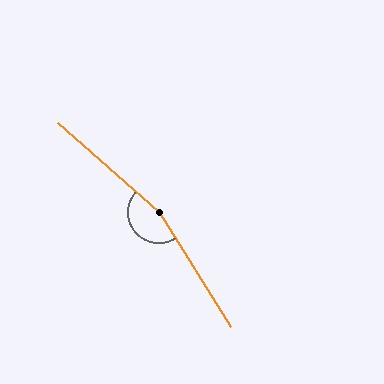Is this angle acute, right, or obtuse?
It is obtuse.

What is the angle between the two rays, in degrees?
Approximately 163 degrees.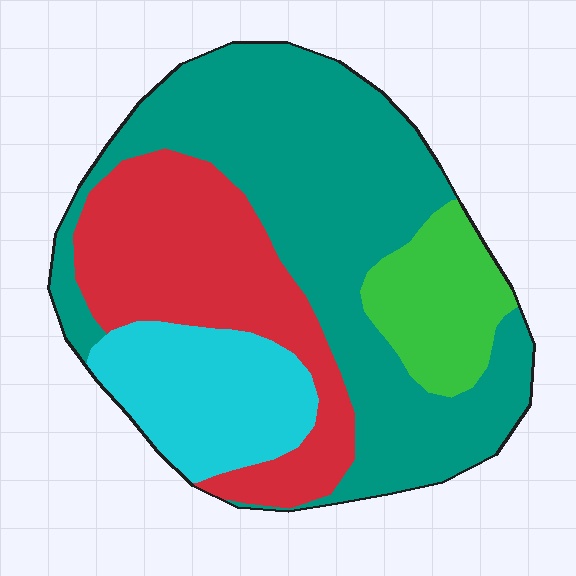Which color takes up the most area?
Teal, at roughly 45%.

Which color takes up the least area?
Green, at roughly 10%.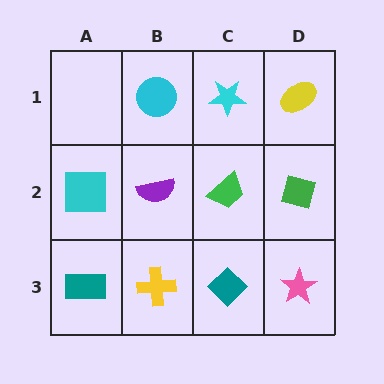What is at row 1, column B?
A cyan circle.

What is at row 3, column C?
A teal diamond.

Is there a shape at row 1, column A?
No, that cell is empty.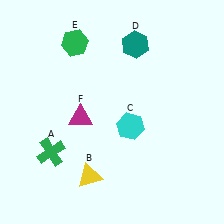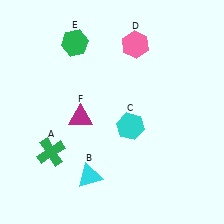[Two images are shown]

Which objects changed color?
B changed from yellow to cyan. D changed from teal to pink.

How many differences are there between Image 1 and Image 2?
There are 2 differences between the two images.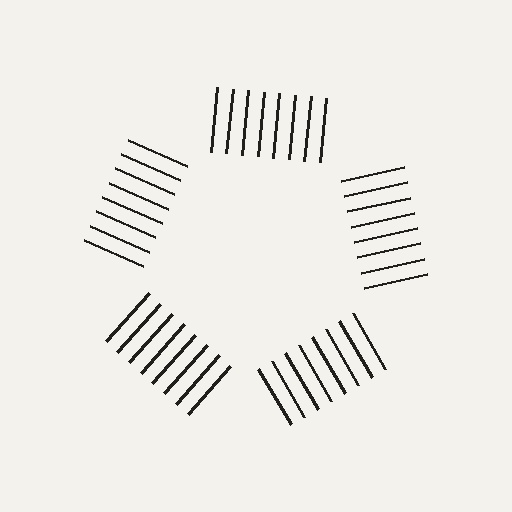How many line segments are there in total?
40 — 8 along each of the 5 edges.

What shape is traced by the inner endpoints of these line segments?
An illusory pentagon — the line segments terminate on its edges but no continuous stroke is drawn.